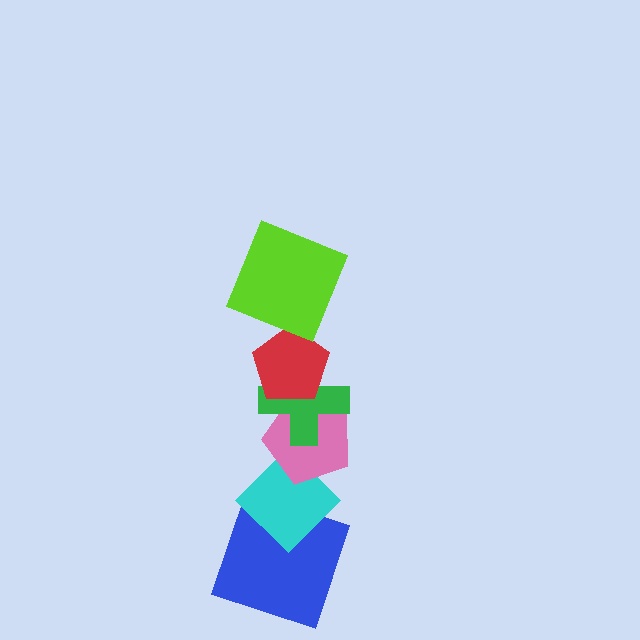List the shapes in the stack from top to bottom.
From top to bottom: the lime square, the red pentagon, the green cross, the pink pentagon, the cyan diamond, the blue square.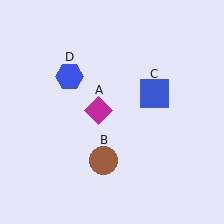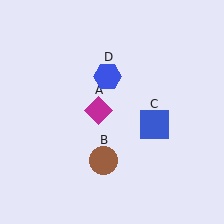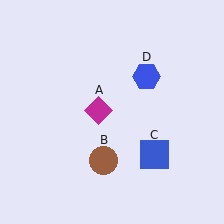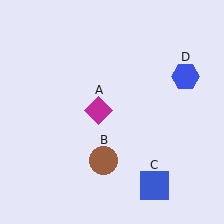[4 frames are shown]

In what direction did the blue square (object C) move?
The blue square (object C) moved down.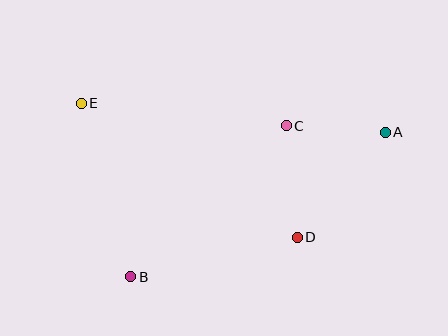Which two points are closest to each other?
Points A and C are closest to each other.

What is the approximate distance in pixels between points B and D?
The distance between B and D is approximately 171 pixels.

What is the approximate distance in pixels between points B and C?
The distance between B and C is approximately 217 pixels.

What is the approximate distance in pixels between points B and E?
The distance between B and E is approximately 180 pixels.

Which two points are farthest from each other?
Points A and E are farthest from each other.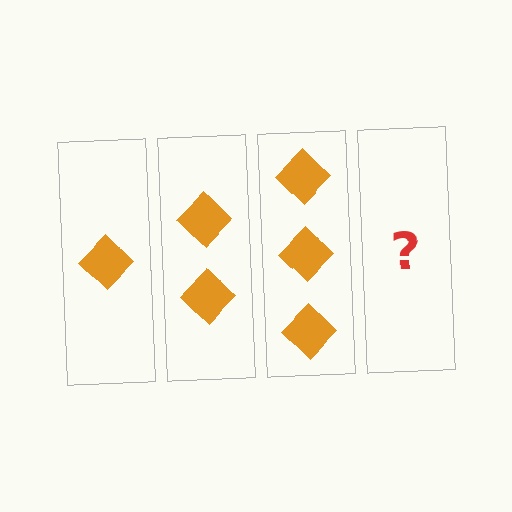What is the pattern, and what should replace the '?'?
The pattern is that each step adds one more diamond. The '?' should be 4 diamonds.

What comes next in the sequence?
The next element should be 4 diamonds.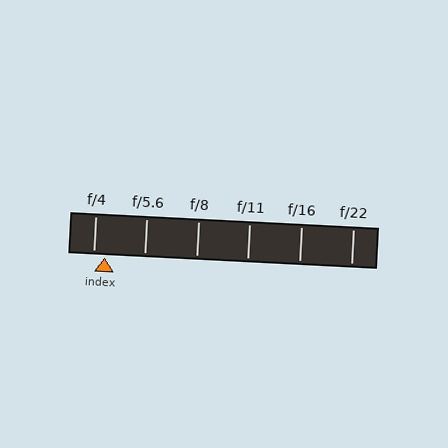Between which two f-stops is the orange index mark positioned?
The index mark is between f/4 and f/5.6.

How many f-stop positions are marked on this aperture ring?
There are 6 f-stop positions marked.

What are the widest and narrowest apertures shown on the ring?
The widest aperture shown is f/4 and the narrowest is f/22.